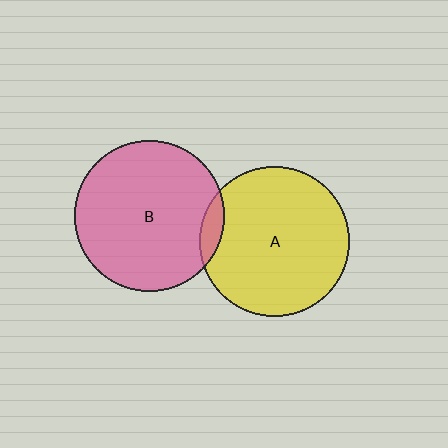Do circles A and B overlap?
Yes.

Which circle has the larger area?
Circle A (yellow).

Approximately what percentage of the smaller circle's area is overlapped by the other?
Approximately 5%.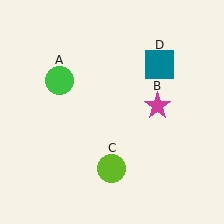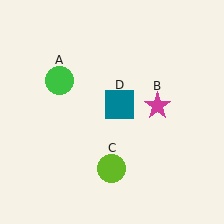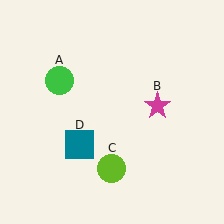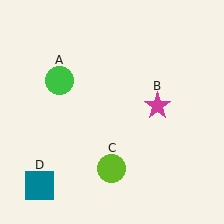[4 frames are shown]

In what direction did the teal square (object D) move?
The teal square (object D) moved down and to the left.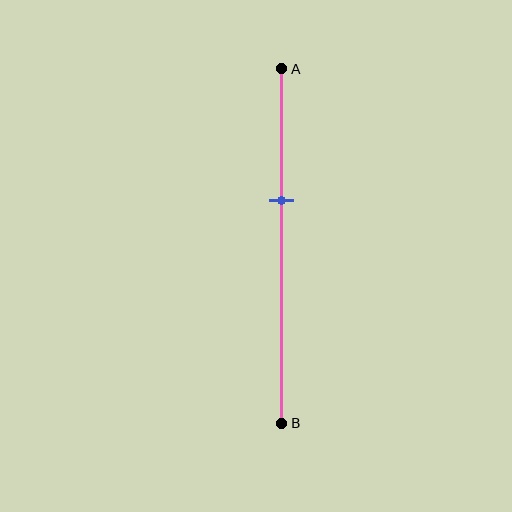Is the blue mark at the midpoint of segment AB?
No, the mark is at about 35% from A, not at the 50% midpoint.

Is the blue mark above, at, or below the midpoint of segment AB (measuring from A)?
The blue mark is above the midpoint of segment AB.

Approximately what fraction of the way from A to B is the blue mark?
The blue mark is approximately 35% of the way from A to B.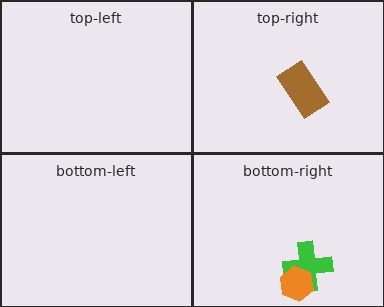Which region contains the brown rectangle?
The top-right region.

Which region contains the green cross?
The bottom-right region.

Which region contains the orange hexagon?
The bottom-right region.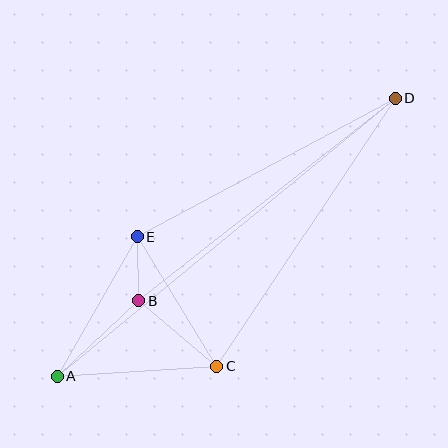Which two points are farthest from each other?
Points A and D are farthest from each other.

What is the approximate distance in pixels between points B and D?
The distance between B and D is approximately 327 pixels.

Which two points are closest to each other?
Points B and E are closest to each other.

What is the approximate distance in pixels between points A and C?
The distance between A and C is approximately 160 pixels.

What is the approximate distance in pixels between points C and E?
The distance between C and E is approximately 152 pixels.